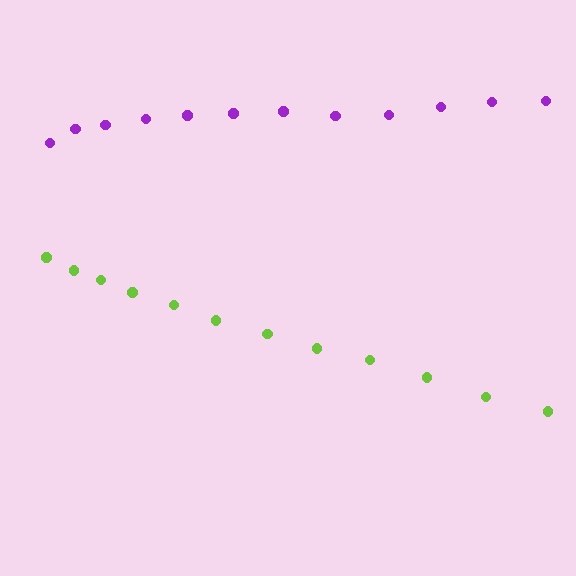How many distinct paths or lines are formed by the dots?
There are 2 distinct paths.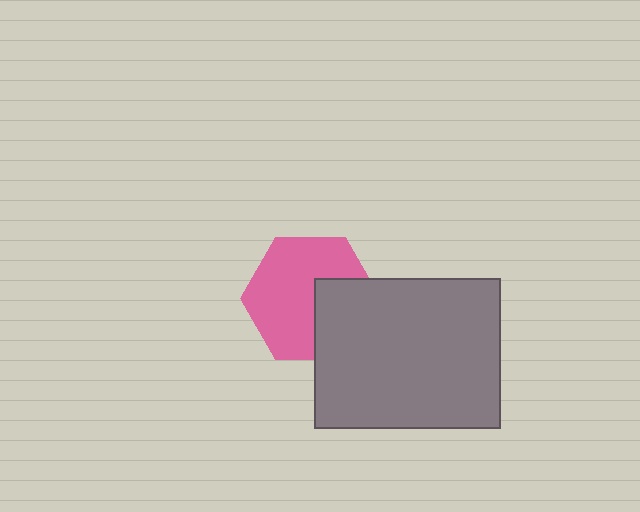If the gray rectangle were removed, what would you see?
You would see the complete pink hexagon.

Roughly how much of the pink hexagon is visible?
Most of it is visible (roughly 66%).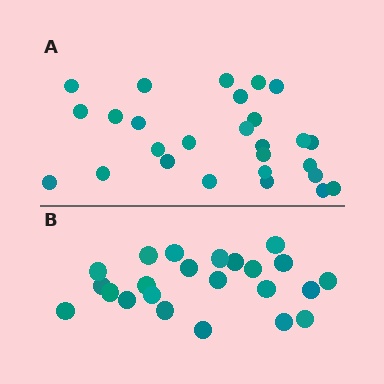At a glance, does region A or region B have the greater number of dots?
Region A (the top region) has more dots.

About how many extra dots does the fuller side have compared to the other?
Region A has about 4 more dots than region B.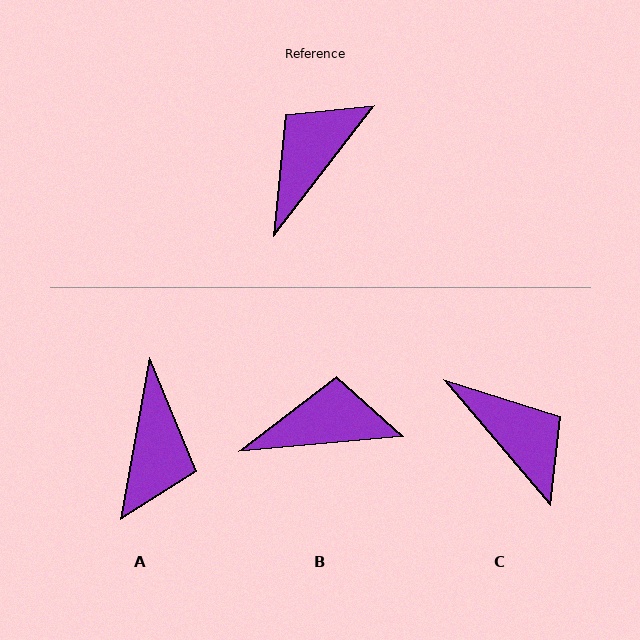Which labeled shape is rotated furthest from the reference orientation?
A, about 152 degrees away.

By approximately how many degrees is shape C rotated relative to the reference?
Approximately 102 degrees clockwise.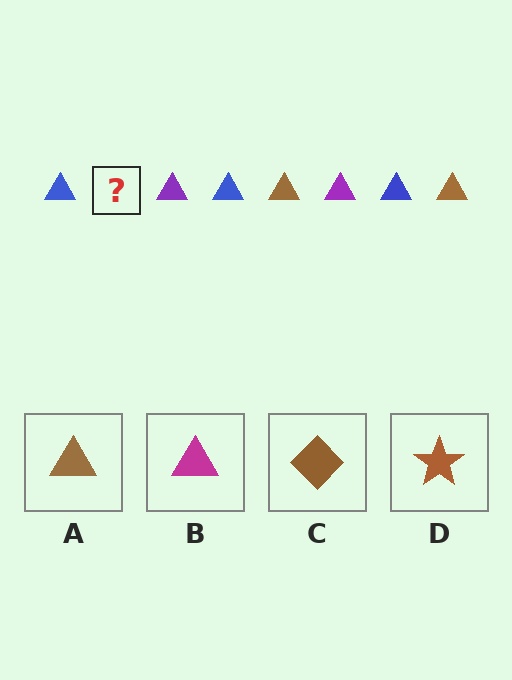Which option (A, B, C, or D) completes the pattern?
A.